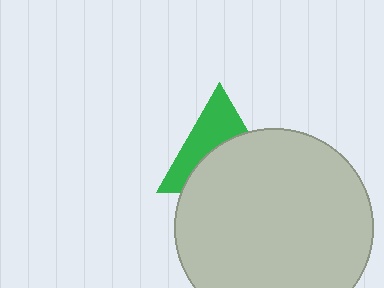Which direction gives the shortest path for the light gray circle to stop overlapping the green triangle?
Moving down gives the shortest separation.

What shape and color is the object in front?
The object in front is a light gray circle.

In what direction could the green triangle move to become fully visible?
The green triangle could move up. That would shift it out from behind the light gray circle entirely.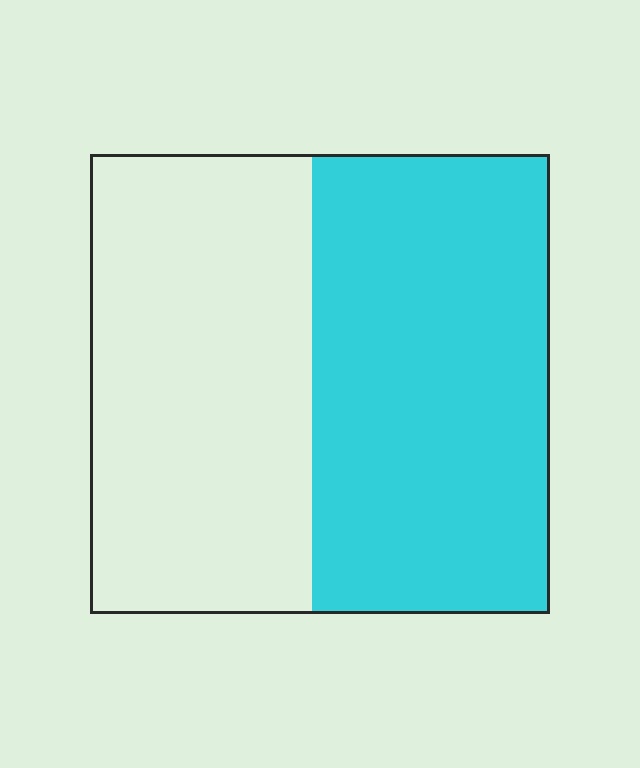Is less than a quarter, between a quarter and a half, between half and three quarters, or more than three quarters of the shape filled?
Between half and three quarters.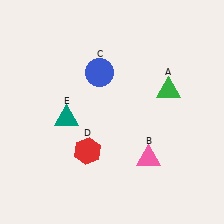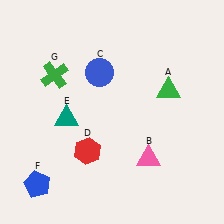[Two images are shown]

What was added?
A blue pentagon (F), a green cross (G) were added in Image 2.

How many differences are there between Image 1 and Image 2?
There are 2 differences between the two images.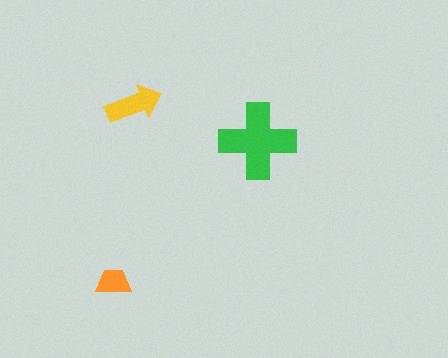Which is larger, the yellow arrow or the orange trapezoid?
The yellow arrow.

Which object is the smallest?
The orange trapezoid.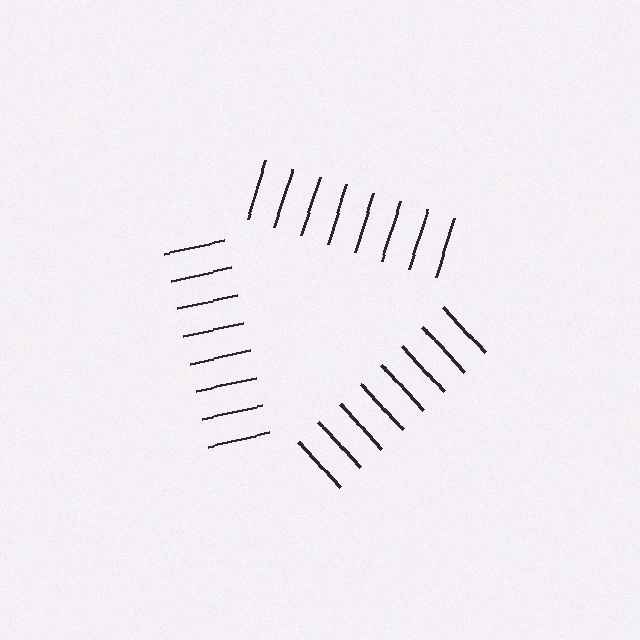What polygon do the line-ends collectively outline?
An illusory triangle — the line segments terminate on its edges but no continuous stroke is drawn.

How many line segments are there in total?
24 — 8 along each of the 3 edges.